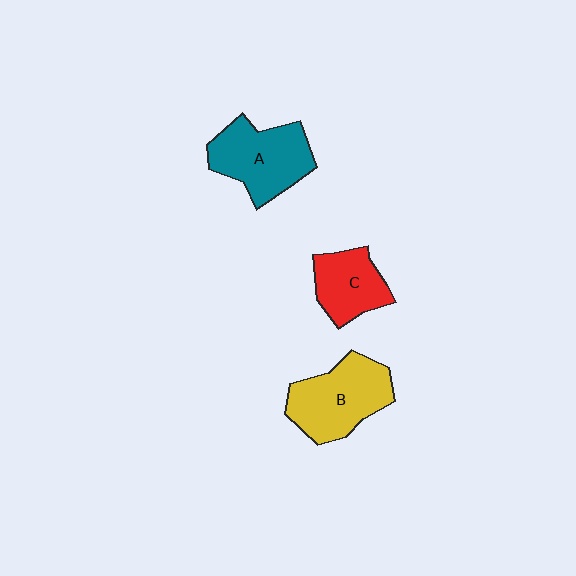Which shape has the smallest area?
Shape C (red).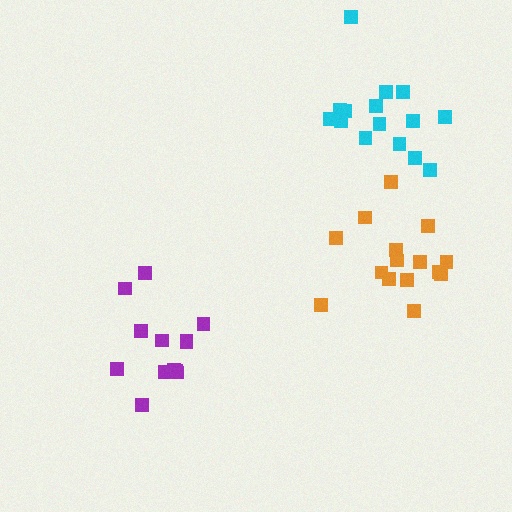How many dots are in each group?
Group 1: 15 dots, Group 2: 13 dots, Group 3: 15 dots (43 total).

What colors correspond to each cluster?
The clusters are colored: cyan, purple, orange.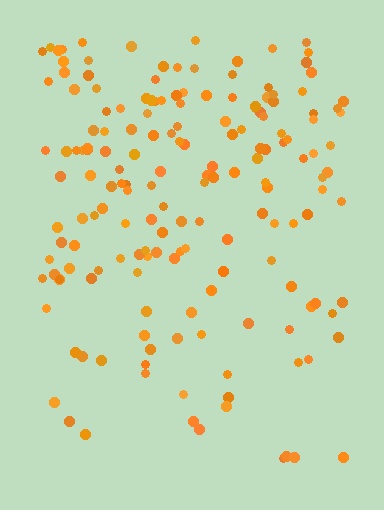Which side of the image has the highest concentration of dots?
The top.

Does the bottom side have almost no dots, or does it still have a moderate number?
Still a moderate number, just noticeably fewer than the top.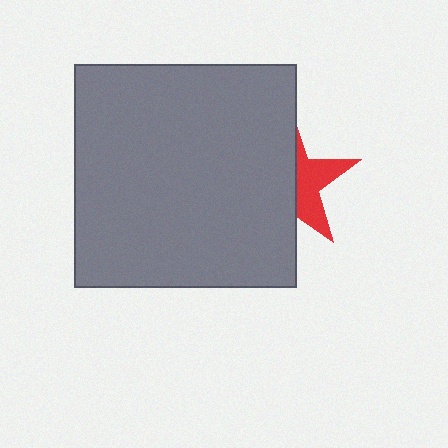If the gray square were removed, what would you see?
You would see the complete red star.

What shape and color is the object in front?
The object in front is a gray square.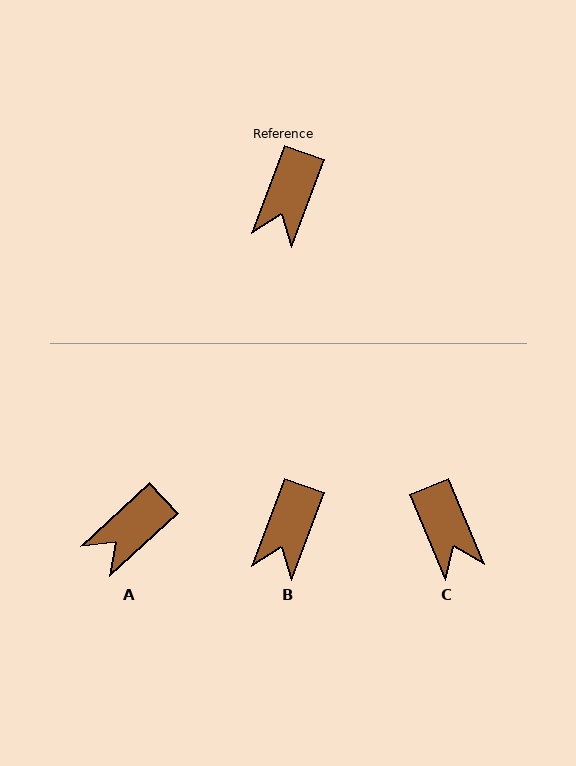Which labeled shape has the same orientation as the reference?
B.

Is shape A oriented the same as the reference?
No, it is off by about 27 degrees.